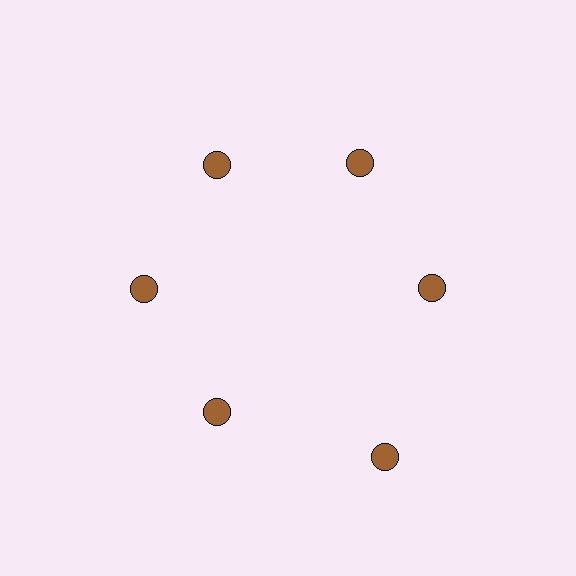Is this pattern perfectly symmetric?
No. The 6 brown circles are arranged in a ring, but one element near the 5 o'clock position is pushed outward from the center, breaking the 6-fold rotational symmetry.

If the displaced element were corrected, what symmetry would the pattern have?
It would have 6-fold rotational symmetry — the pattern would map onto itself every 60 degrees.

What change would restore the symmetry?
The symmetry would be restored by moving it inward, back onto the ring so that all 6 circles sit at equal angles and equal distance from the center.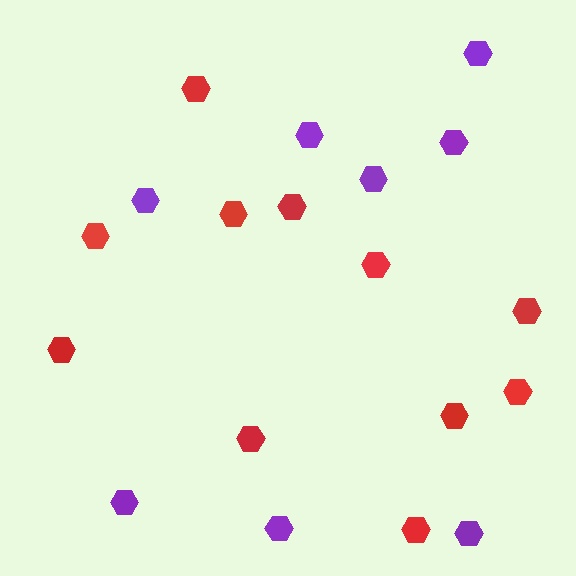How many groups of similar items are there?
There are 2 groups: one group of purple hexagons (8) and one group of red hexagons (11).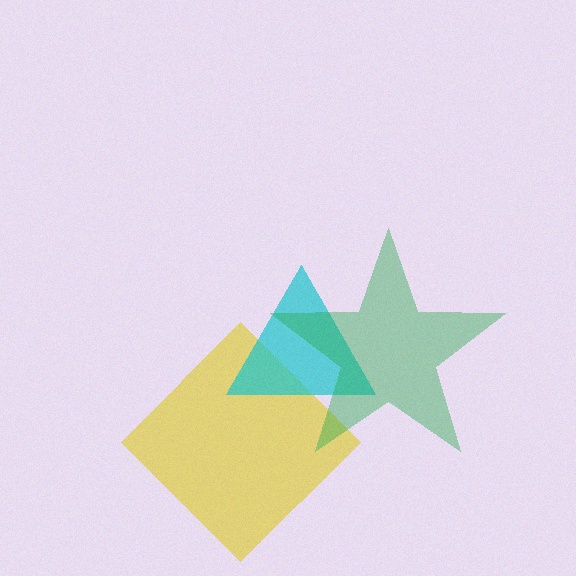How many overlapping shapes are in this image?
There are 3 overlapping shapes in the image.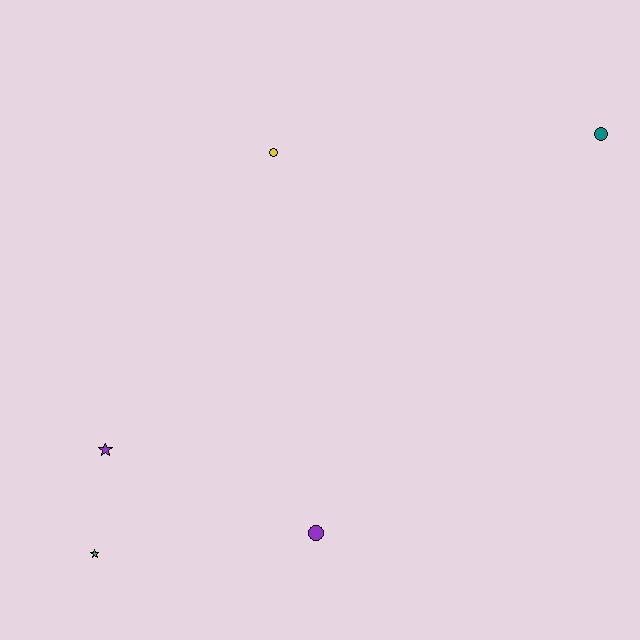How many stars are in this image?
There are 2 stars.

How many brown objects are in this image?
There are no brown objects.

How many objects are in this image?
There are 5 objects.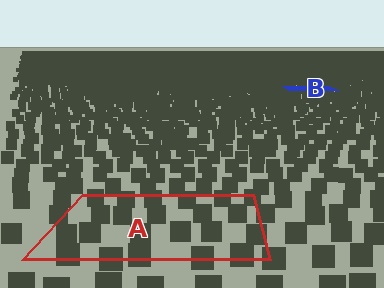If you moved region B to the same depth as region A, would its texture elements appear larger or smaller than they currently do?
They would appear larger. At a closer depth, the same texture elements are projected at a bigger on-screen size.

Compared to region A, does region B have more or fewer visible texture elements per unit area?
Region B has more texture elements per unit area — they are packed more densely because it is farther away.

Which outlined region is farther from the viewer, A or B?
Region B is farther from the viewer — the texture elements inside it appear smaller and more densely packed.